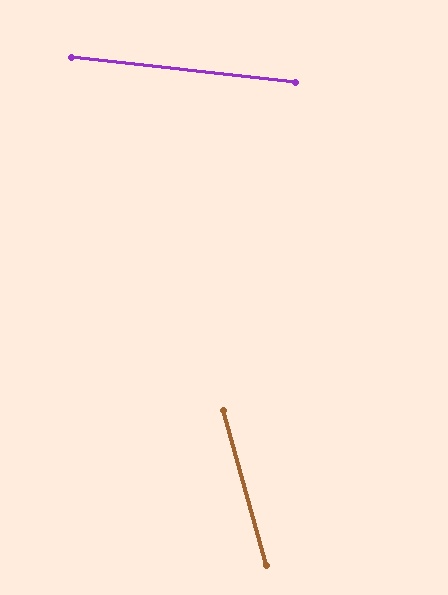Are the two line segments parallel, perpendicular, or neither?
Neither parallel nor perpendicular — they differ by about 68°.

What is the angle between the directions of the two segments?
Approximately 68 degrees.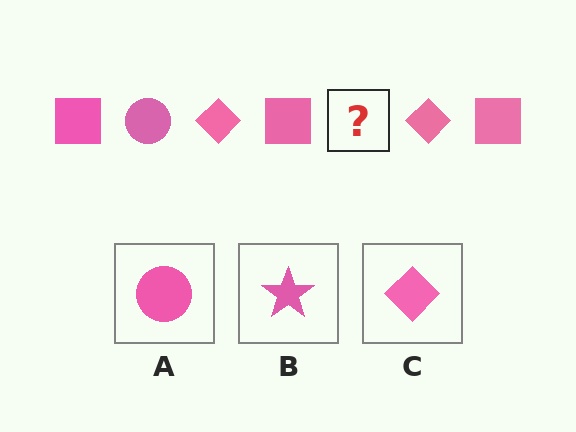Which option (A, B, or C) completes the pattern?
A.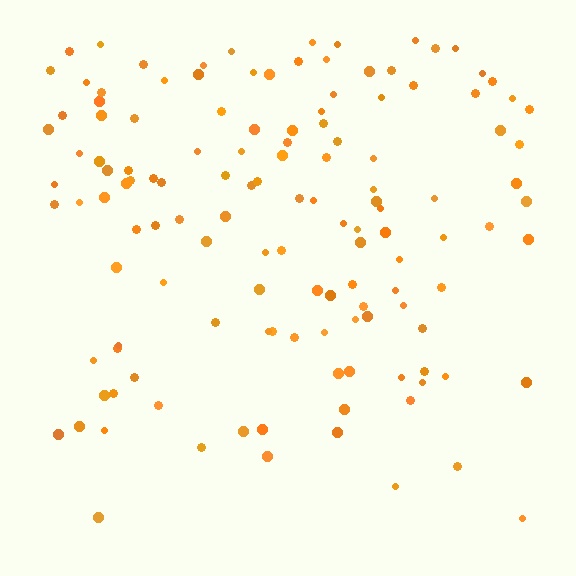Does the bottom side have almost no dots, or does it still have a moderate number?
Still a moderate number, just noticeably fewer than the top.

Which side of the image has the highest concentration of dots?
The top.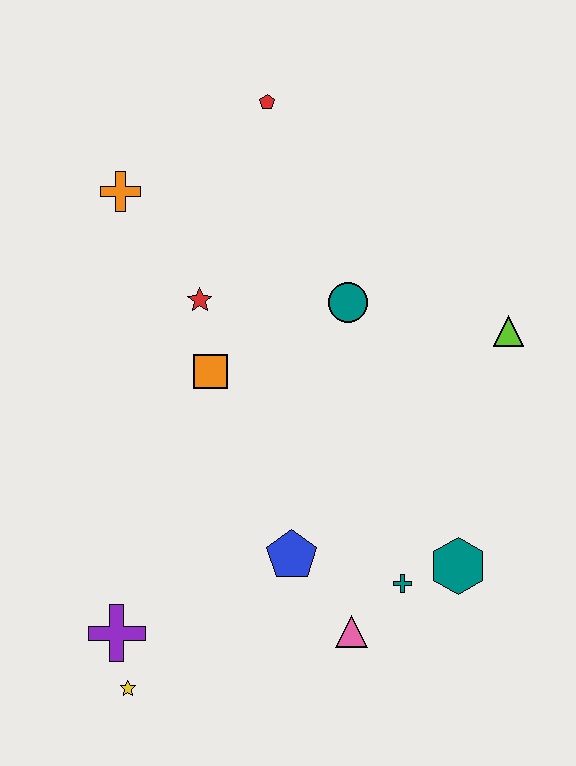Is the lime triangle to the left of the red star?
No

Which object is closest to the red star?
The orange square is closest to the red star.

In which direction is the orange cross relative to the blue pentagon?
The orange cross is above the blue pentagon.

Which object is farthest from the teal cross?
The red pentagon is farthest from the teal cross.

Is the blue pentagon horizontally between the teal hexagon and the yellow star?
Yes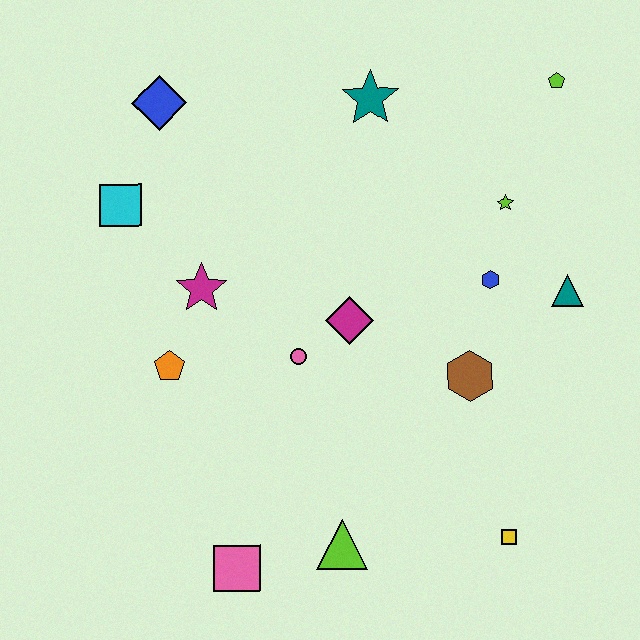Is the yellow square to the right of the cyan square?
Yes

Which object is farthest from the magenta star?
The lime pentagon is farthest from the magenta star.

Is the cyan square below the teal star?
Yes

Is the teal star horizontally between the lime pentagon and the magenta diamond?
Yes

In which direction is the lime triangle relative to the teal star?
The lime triangle is below the teal star.